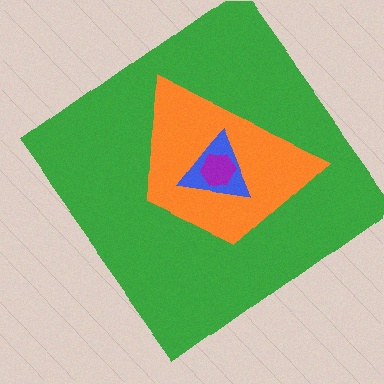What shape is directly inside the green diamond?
The orange trapezoid.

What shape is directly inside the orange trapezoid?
The blue triangle.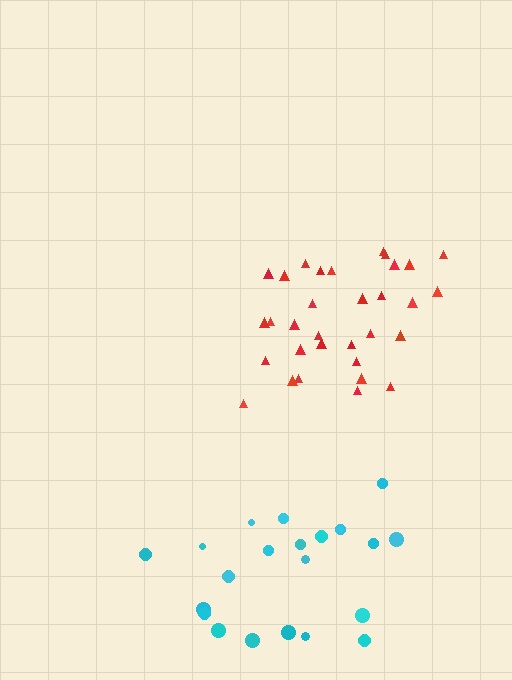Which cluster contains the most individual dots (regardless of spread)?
Red (32).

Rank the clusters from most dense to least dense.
red, cyan.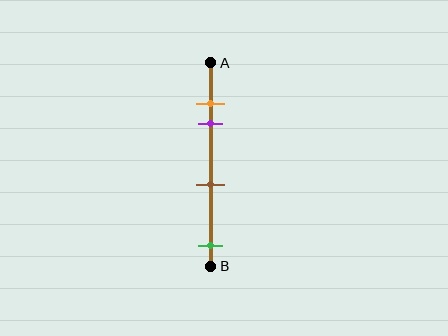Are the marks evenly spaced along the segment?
No, the marks are not evenly spaced.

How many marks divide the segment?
There are 4 marks dividing the segment.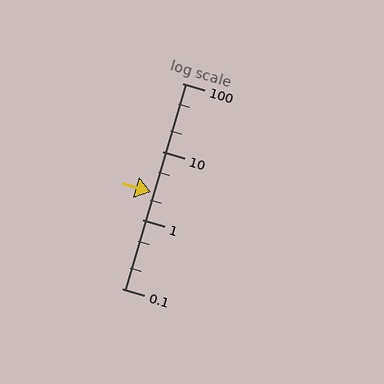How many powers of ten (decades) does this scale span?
The scale spans 3 decades, from 0.1 to 100.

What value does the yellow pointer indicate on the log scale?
The pointer indicates approximately 2.6.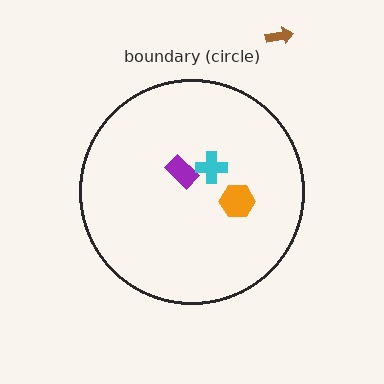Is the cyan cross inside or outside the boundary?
Inside.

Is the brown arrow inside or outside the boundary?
Outside.